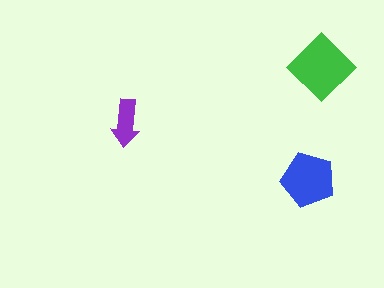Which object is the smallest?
The purple arrow.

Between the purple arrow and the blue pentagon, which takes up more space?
The blue pentagon.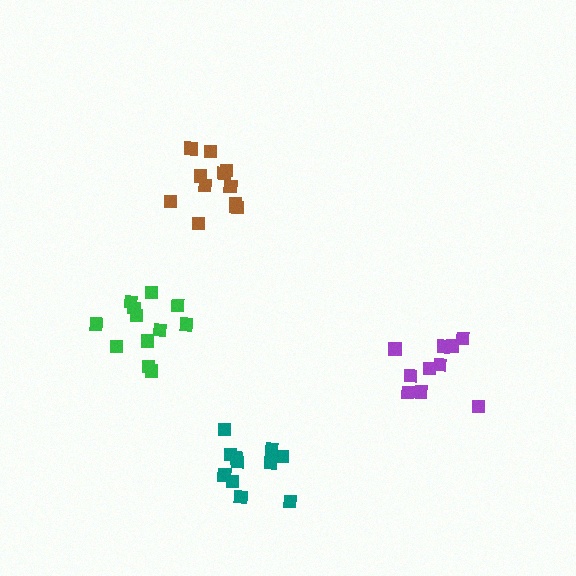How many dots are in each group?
Group 1: 10 dots, Group 2: 13 dots, Group 3: 12 dots, Group 4: 11 dots (46 total).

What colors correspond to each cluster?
The clusters are colored: purple, green, brown, teal.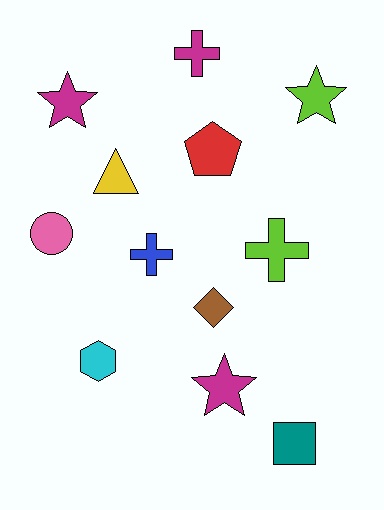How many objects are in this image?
There are 12 objects.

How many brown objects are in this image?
There is 1 brown object.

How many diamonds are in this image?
There is 1 diamond.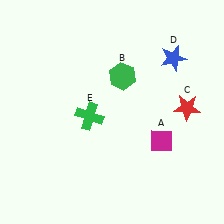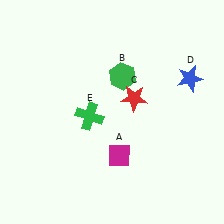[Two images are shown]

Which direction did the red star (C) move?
The red star (C) moved left.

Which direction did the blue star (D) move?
The blue star (D) moved down.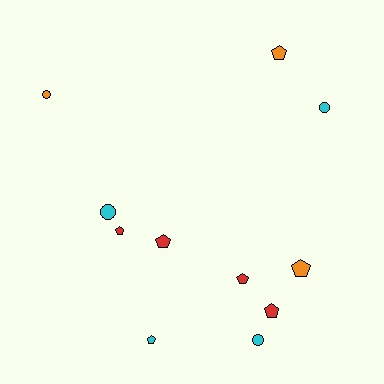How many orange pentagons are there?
There are 2 orange pentagons.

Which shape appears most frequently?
Pentagon, with 7 objects.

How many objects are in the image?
There are 11 objects.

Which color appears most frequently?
Red, with 4 objects.